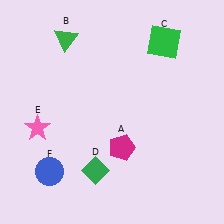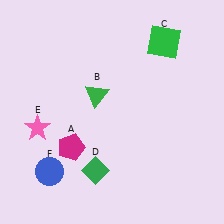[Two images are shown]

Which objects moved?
The objects that moved are: the magenta pentagon (A), the green triangle (B).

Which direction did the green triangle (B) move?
The green triangle (B) moved down.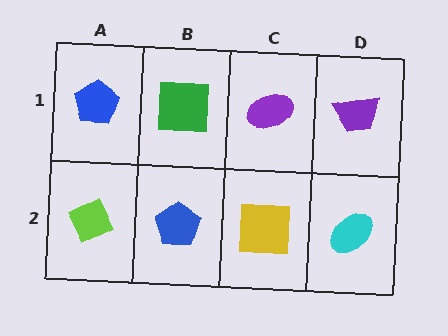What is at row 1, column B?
A green square.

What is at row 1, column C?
A purple ellipse.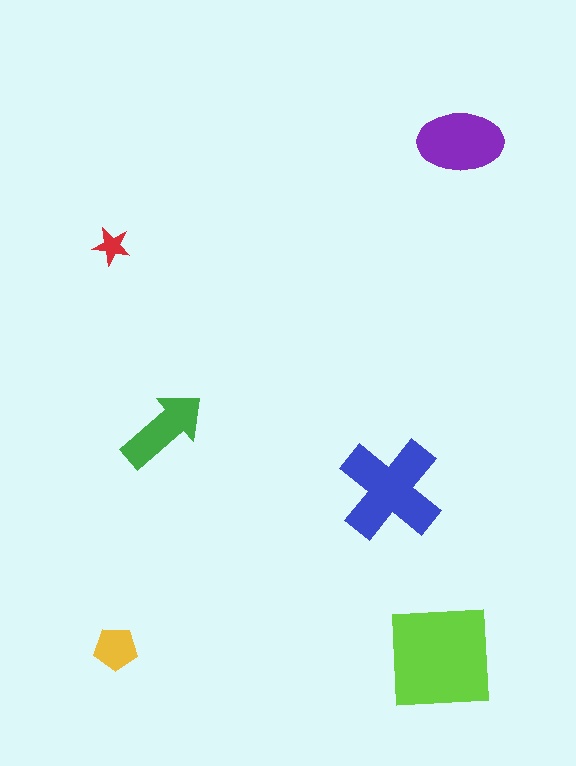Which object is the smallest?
The red star.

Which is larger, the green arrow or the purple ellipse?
The purple ellipse.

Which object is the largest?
The lime square.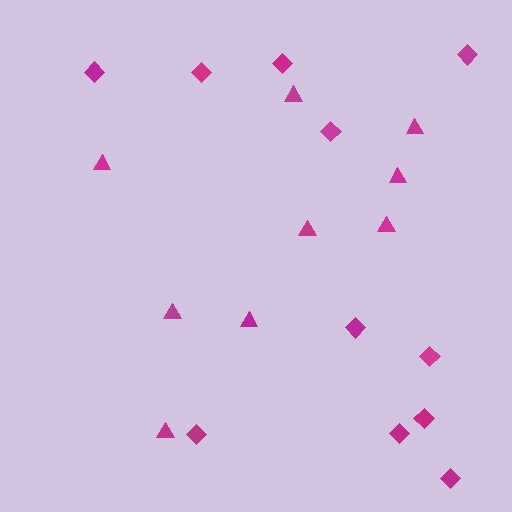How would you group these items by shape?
There are 2 groups: one group of diamonds (11) and one group of triangles (9).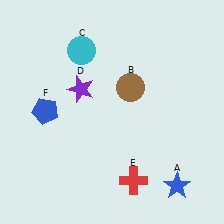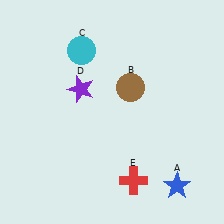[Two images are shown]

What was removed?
The blue pentagon (F) was removed in Image 2.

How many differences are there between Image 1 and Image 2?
There is 1 difference between the two images.